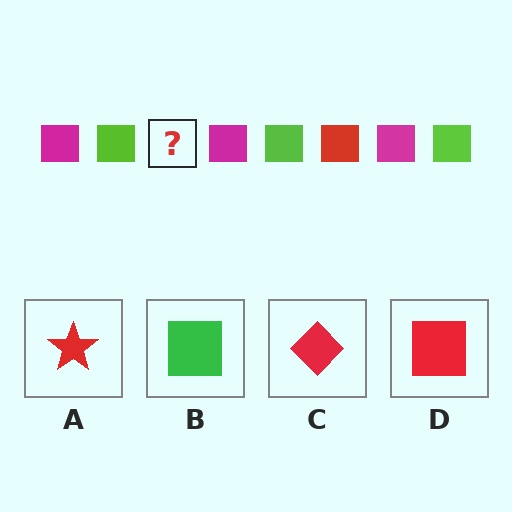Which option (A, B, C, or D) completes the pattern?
D.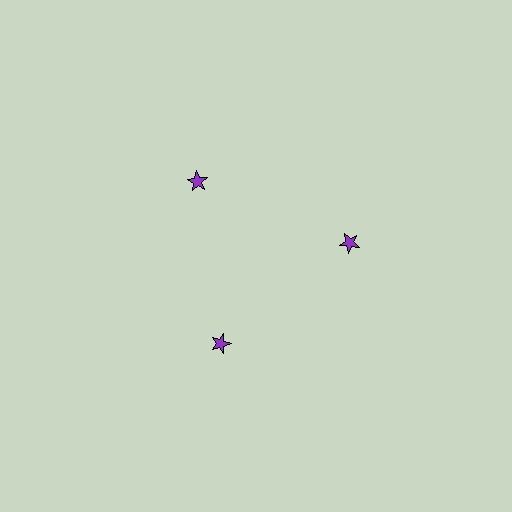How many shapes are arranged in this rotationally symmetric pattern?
There are 3 shapes, arranged in 3 groups of 1.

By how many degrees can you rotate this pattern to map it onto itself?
The pattern maps onto itself every 120 degrees of rotation.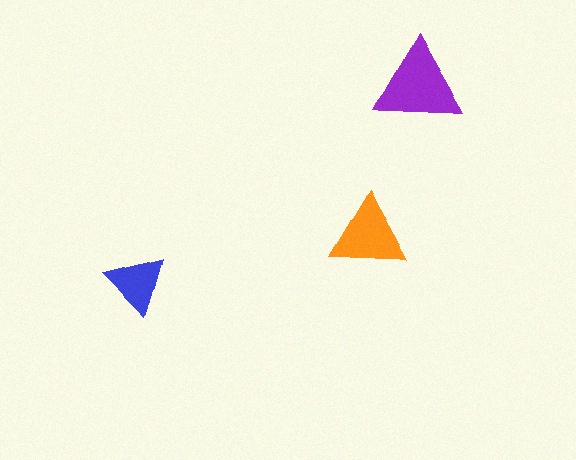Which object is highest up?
The purple triangle is topmost.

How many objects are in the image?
There are 3 objects in the image.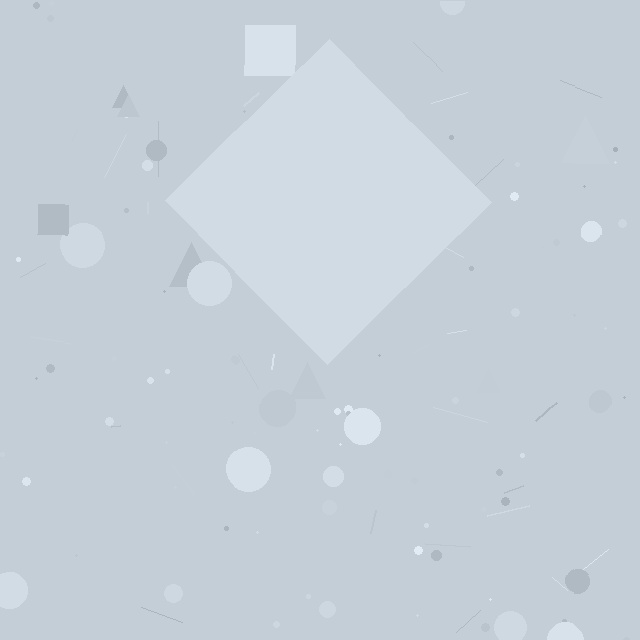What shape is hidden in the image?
A diamond is hidden in the image.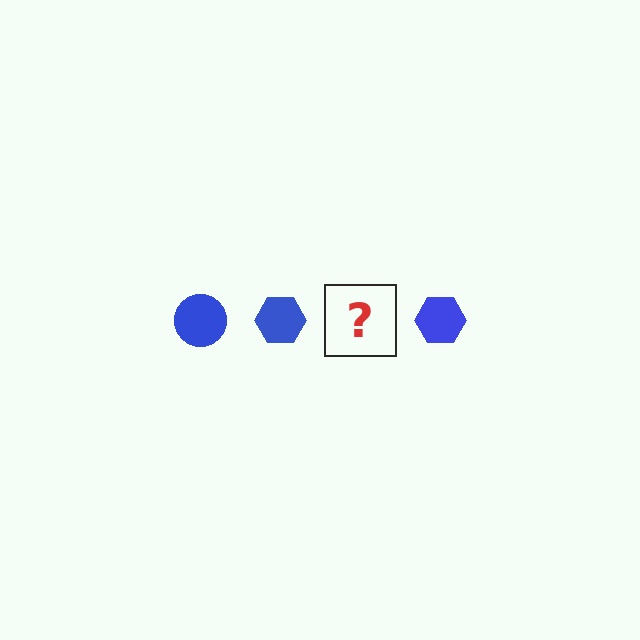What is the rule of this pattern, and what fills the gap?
The rule is that the pattern cycles through circle, hexagon shapes in blue. The gap should be filled with a blue circle.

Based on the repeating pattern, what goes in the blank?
The blank should be a blue circle.